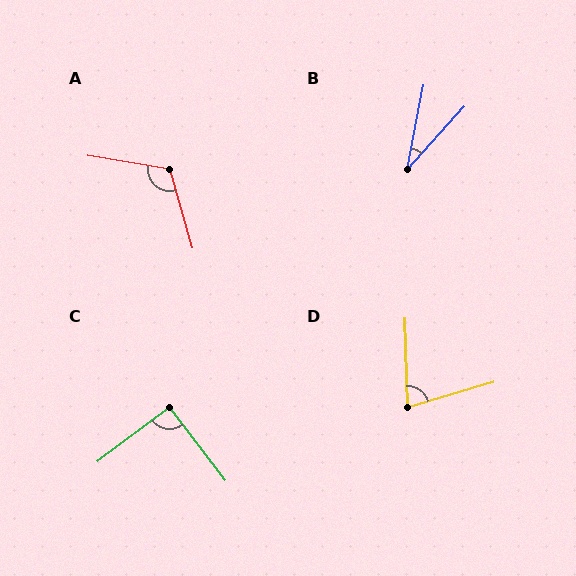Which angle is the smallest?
B, at approximately 31 degrees.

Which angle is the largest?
A, at approximately 115 degrees.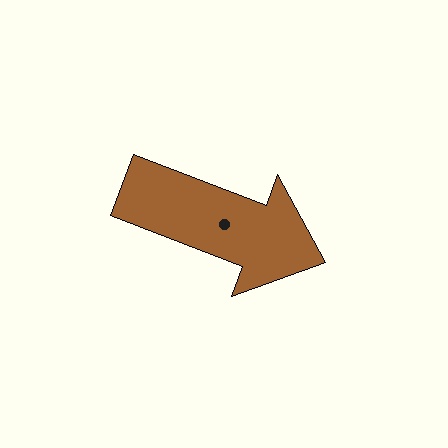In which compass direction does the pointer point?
East.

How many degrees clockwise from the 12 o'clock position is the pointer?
Approximately 111 degrees.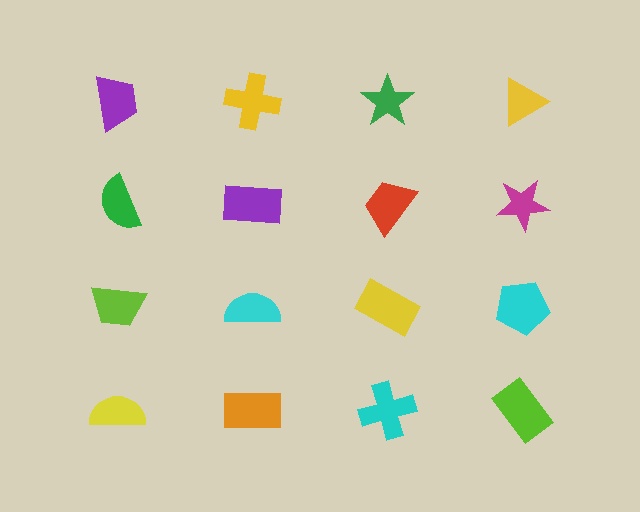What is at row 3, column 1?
A lime trapezoid.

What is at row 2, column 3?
A red trapezoid.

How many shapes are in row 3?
4 shapes.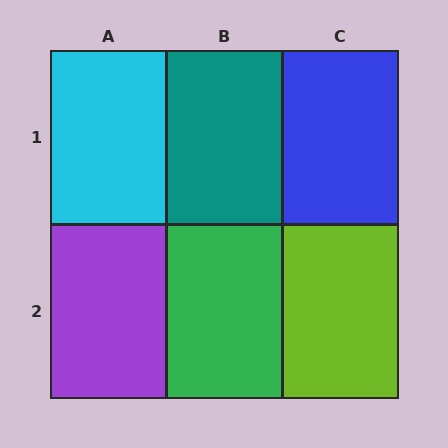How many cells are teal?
1 cell is teal.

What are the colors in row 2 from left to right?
Purple, green, lime.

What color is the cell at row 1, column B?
Teal.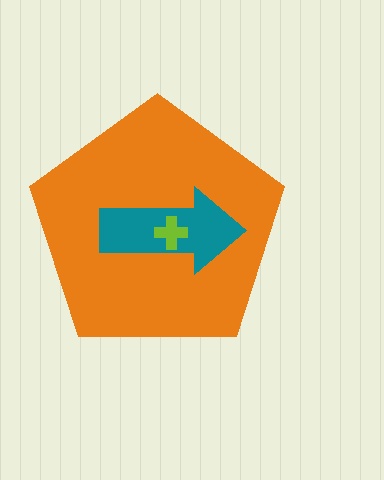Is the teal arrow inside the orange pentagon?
Yes.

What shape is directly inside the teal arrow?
The lime cross.